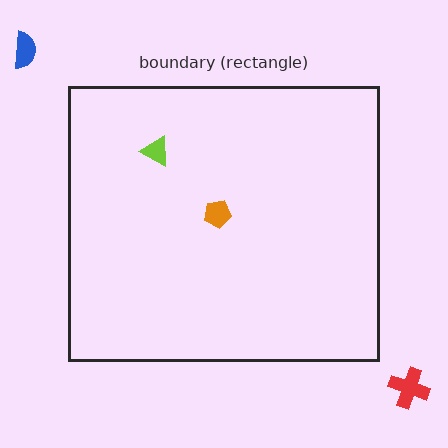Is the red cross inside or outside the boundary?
Outside.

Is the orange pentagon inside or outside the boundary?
Inside.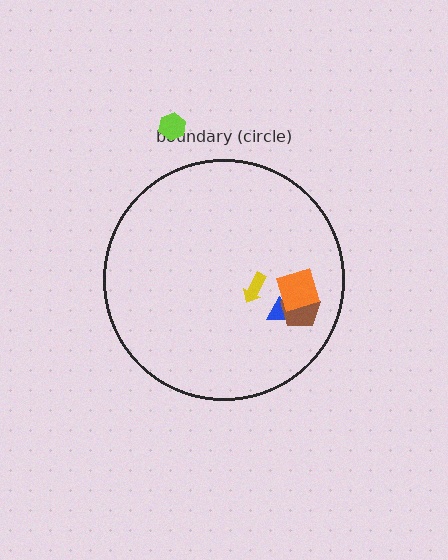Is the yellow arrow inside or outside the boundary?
Inside.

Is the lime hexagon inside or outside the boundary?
Outside.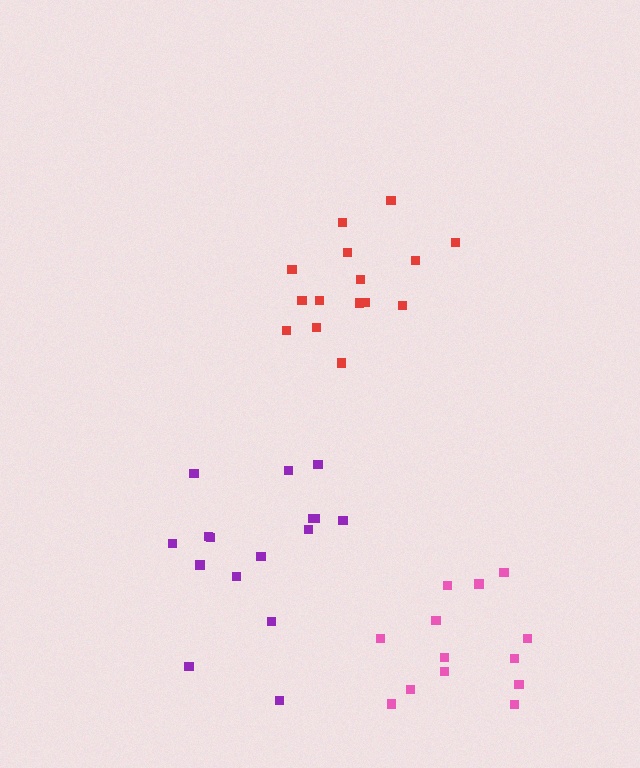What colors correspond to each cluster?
The clusters are colored: red, purple, pink.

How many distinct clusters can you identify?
There are 3 distinct clusters.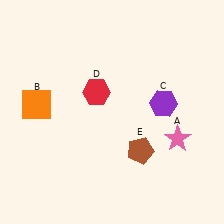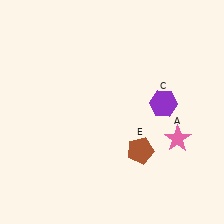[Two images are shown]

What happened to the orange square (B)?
The orange square (B) was removed in Image 2. It was in the top-left area of Image 1.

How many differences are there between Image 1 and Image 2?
There are 2 differences between the two images.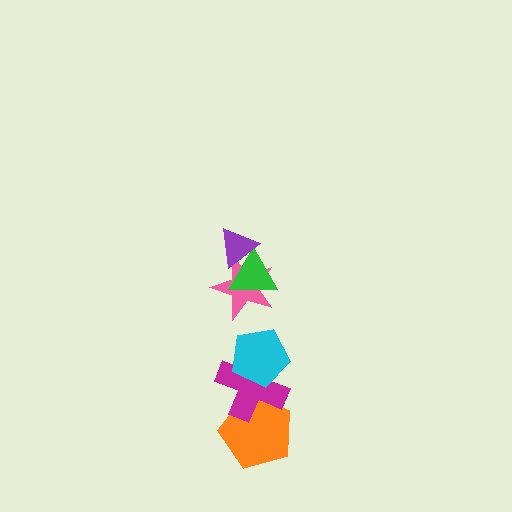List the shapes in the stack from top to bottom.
From top to bottom: the purple triangle, the green triangle, the pink star, the cyan pentagon, the magenta cross, the orange pentagon.